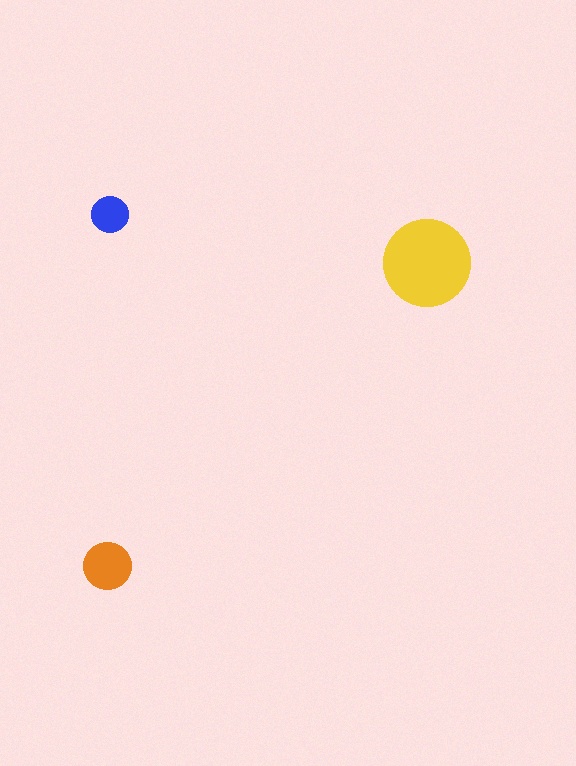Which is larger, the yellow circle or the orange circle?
The yellow one.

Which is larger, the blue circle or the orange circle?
The orange one.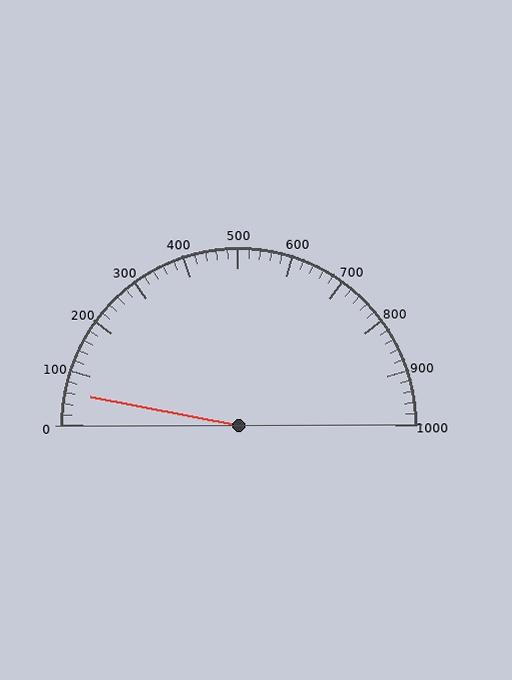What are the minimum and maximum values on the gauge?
The gauge ranges from 0 to 1000.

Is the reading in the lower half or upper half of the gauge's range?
The reading is in the lower half of the range (0 to 1000).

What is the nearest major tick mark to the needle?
The nearest major tick mark is 100.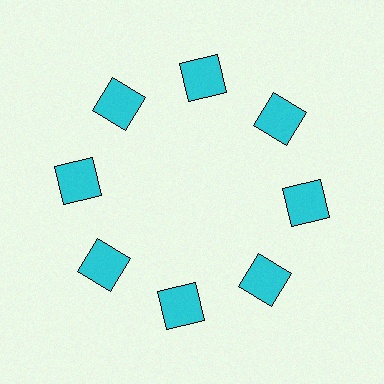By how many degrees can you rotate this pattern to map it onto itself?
The pattern maps onto itself every 45 degrees of rotation.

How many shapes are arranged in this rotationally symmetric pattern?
There are 8 shapes, arranged in 8 groups of 1.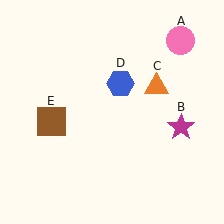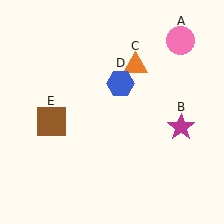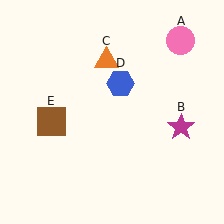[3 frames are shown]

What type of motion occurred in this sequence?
The orange triangle (object C) rotated counterclockwise around the center of the scene.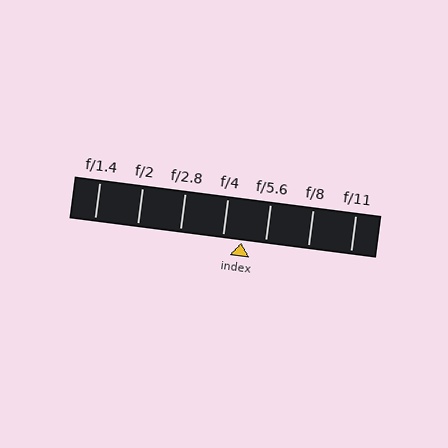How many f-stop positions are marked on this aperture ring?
There are 7 f-stop positions marked.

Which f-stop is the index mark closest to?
The index mark is closest to f/4.